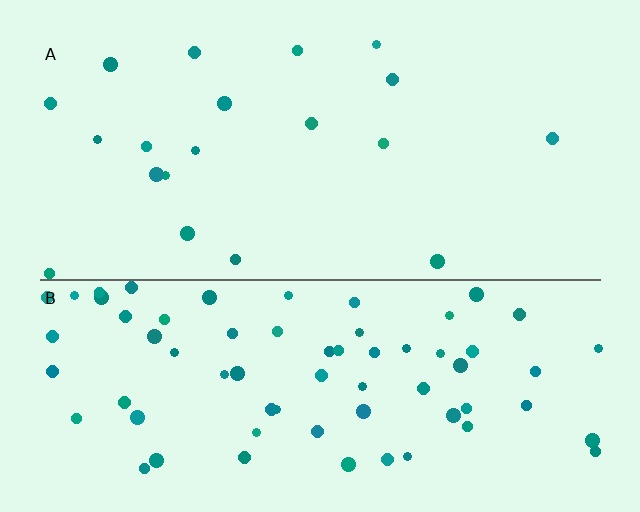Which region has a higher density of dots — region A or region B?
B (the bottom).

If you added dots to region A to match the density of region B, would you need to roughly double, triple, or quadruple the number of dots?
Approximately quadruple.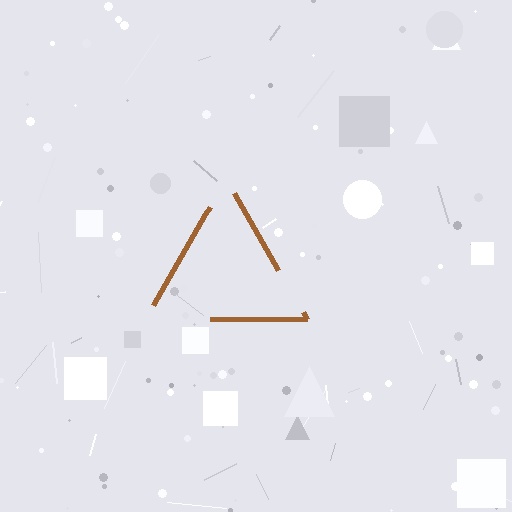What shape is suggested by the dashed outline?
The dashed outline suggests a triangle.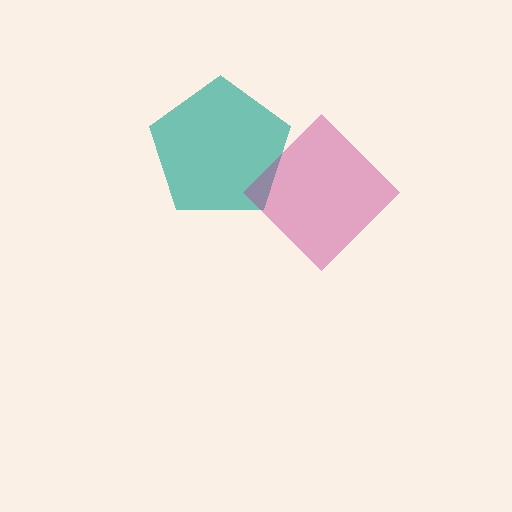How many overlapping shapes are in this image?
There are 2 overlapping shapes in the image.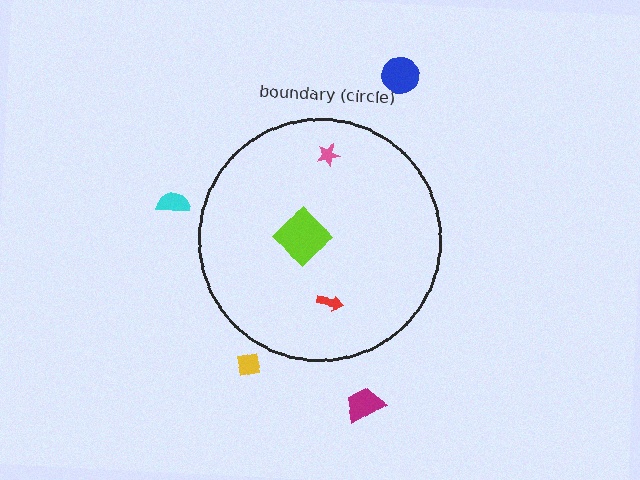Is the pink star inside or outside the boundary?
Inside.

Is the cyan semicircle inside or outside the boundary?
Outside.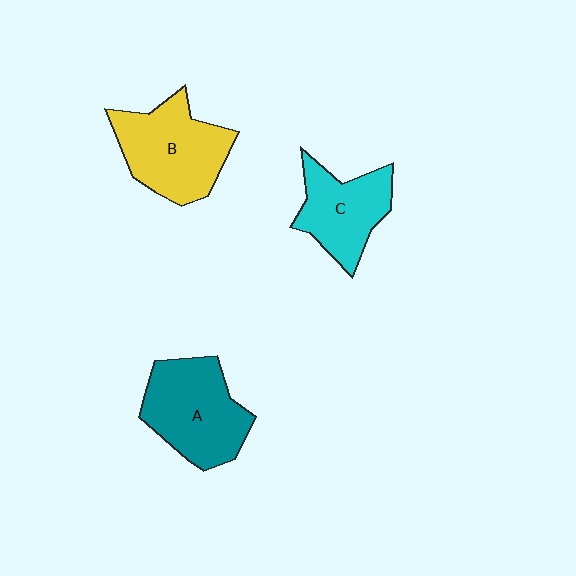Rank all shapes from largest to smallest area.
From largest to smallest: B (yellow), A (teal), C (cyan).